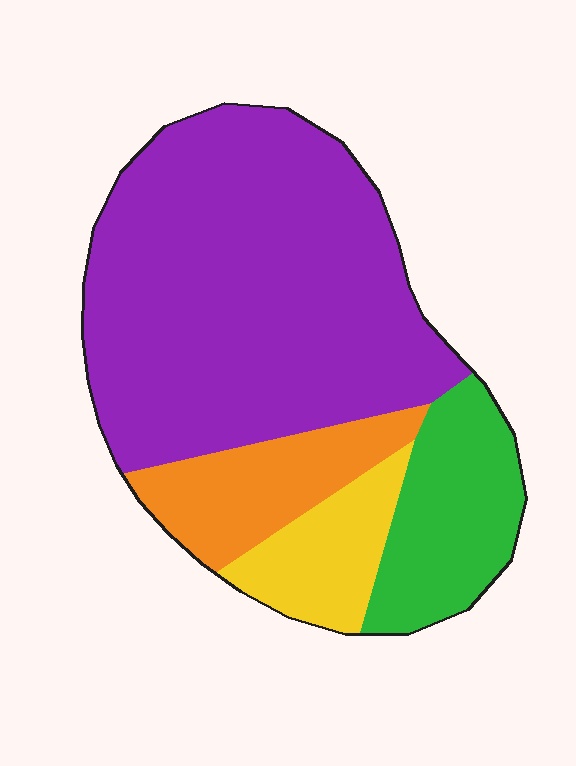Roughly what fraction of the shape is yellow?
Yellow covers about 10% of the shape.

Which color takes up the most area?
Purple, at roughly 60%.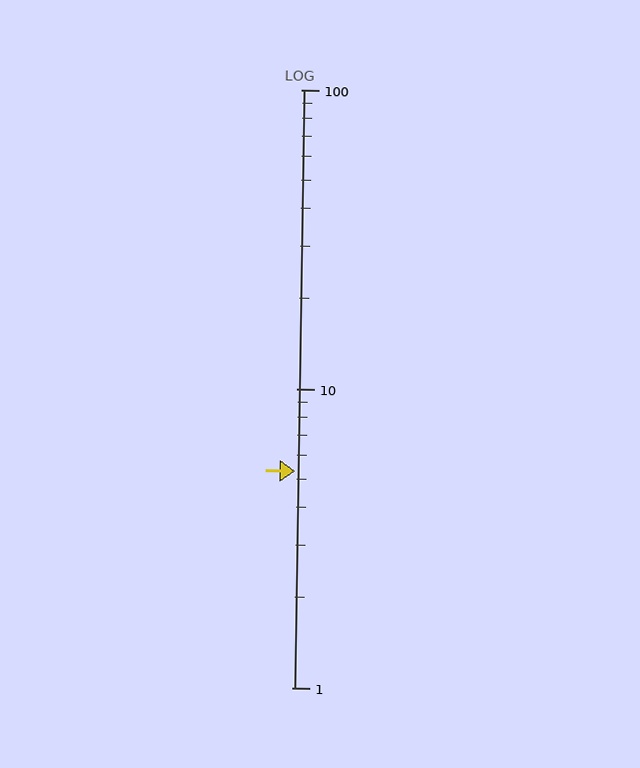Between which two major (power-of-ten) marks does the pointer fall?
The pointer is between 1 and 10.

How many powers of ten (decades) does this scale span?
The scale spans 2 decades, from 1 to 100.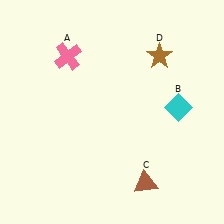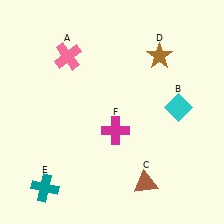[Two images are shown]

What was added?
A teal cross (E), a magenta cross (F) were added in Image 2.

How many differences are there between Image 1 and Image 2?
There are 2 differences between the two images.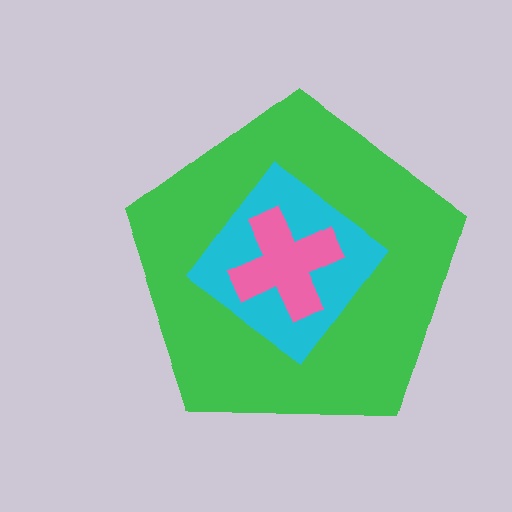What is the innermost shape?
The pink cross.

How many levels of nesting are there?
3.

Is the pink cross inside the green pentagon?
Yes.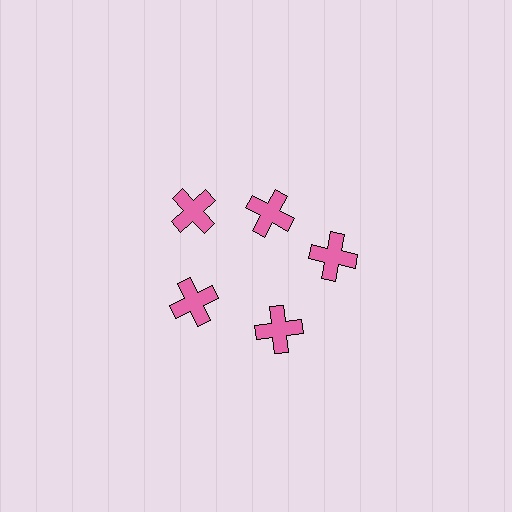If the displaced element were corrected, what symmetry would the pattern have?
It would have 5-fold rotational symmetry — the pattern would map onto itself every 72 degrees.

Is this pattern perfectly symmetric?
No. The 5 pink crosses are arranged in a ring, but one element near the 1 o'clock position is pulled inward toward the center, breaking the 5-fold rotational symmetry.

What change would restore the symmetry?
The symmetry would be restored by moving it outward, back onto the ring so that all 5 crosses sit at equal angles and equal distance from the center.